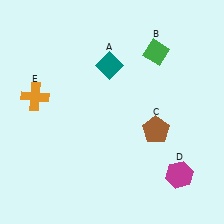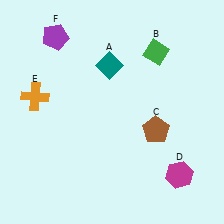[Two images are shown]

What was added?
A purple pentagon (F) was added in Image 2.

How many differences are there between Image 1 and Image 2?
There is 1 difference between the two images.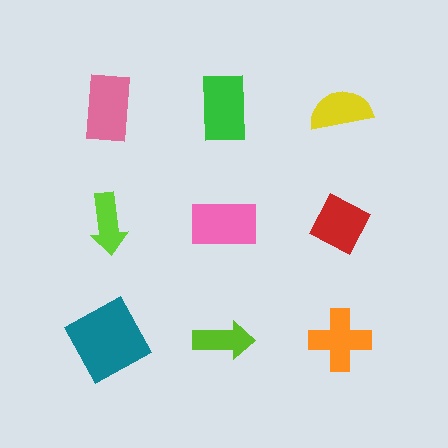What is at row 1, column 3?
A yellow semicircle.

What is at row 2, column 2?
A pink rectangle.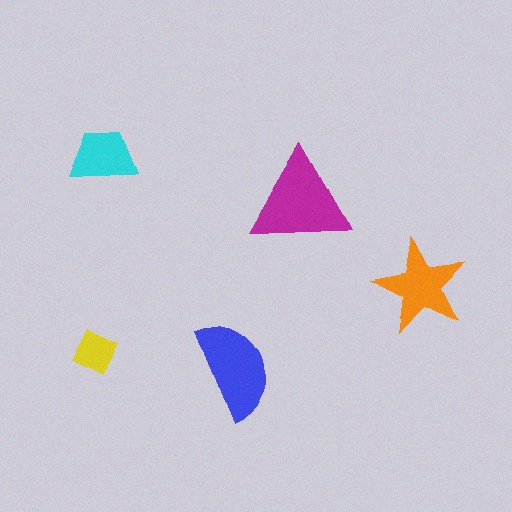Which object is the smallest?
The yellow diamond.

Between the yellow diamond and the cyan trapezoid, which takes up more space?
The cyan trapezoid.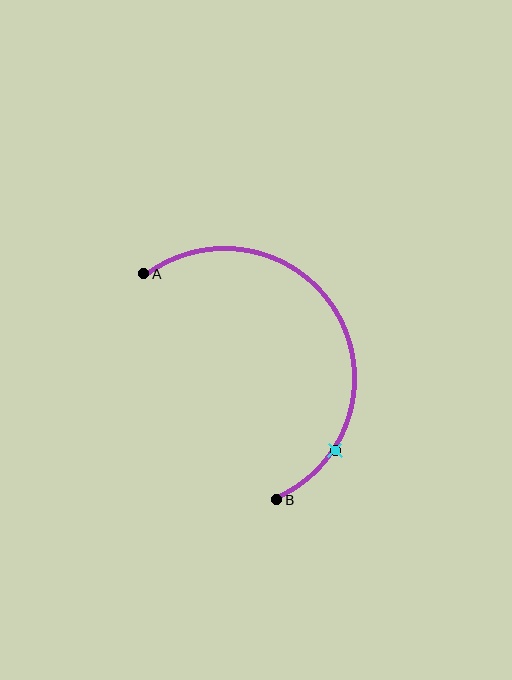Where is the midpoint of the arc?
The arc midpoint is the point on the curve farthest from the straight line joining A and B. It sits to the right of that line.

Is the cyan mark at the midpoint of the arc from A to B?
No. The cyan mark lies on the arc but is closer to endpoint B. The arc midpoint would be at the point on the curve equidistant along the arc from both A and B.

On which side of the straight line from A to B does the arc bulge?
The arc bulges to the right of the straight line connecting A and B.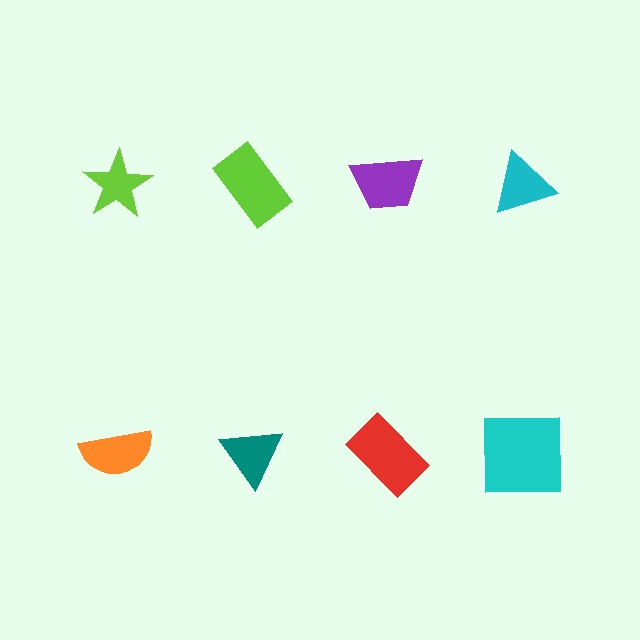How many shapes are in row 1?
4 shapes.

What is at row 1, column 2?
A lime rectangle.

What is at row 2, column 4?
A cyan square.